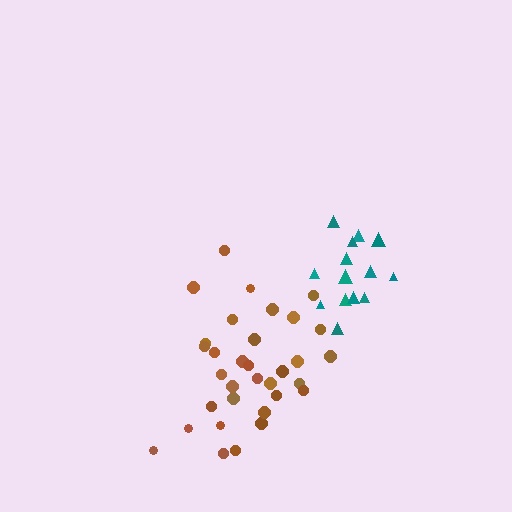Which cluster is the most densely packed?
Brown.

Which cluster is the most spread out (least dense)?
Teal.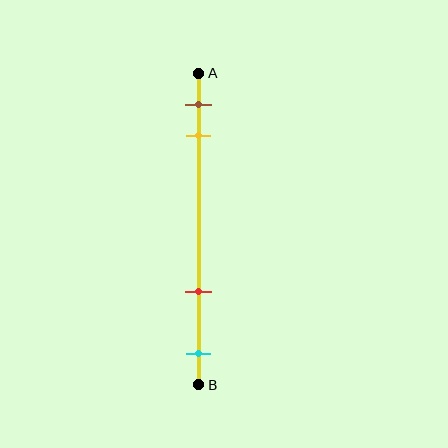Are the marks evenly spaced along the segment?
No, the marks are not evenly spaced.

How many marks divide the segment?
There are 4 marks dividing the segment.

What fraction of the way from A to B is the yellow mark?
The yellow mark is approximately 20% (0.2) of the way from A to B.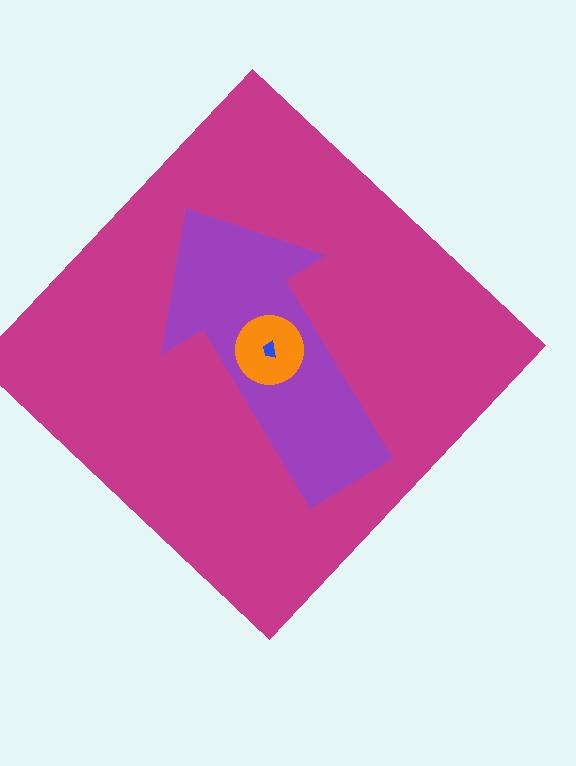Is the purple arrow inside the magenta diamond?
Yes.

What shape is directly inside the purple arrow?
The orange circle.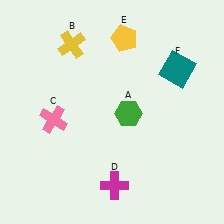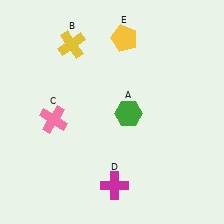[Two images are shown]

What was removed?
The teal square (F) was removed in Image 2.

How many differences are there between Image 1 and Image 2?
There is 1 difference between the two images.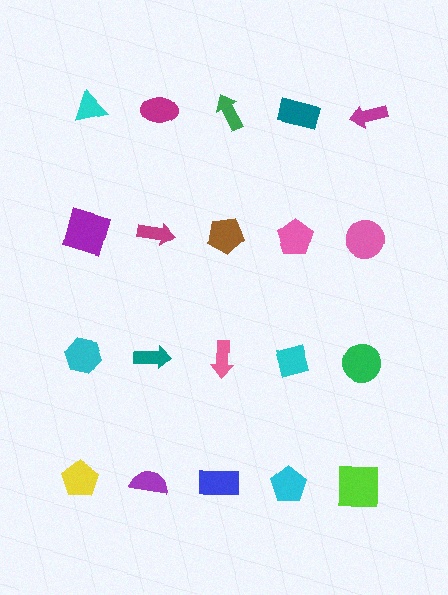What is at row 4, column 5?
A lime square.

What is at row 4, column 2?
A purple semicircle.